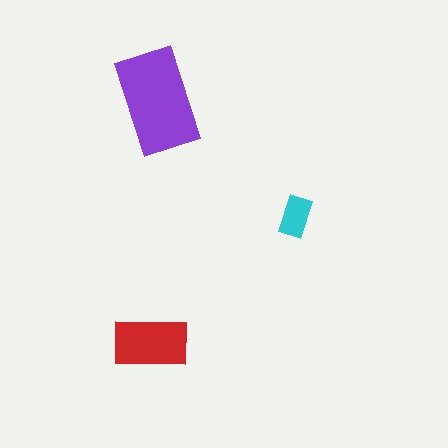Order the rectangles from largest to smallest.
the purple one, the red one, the cyan one.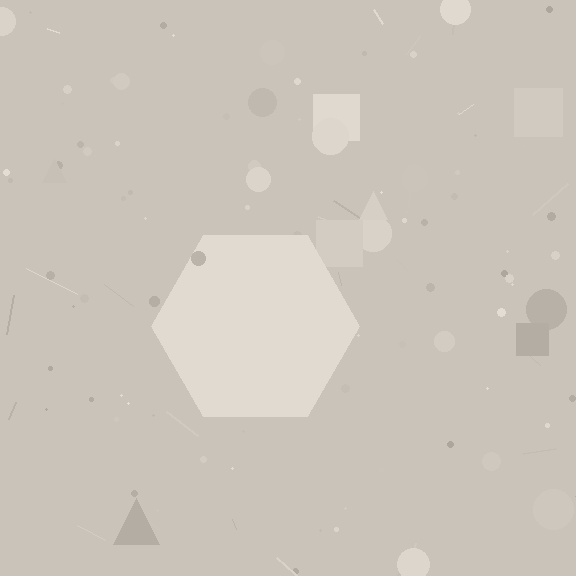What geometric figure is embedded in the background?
A hexagon is embedded in the background.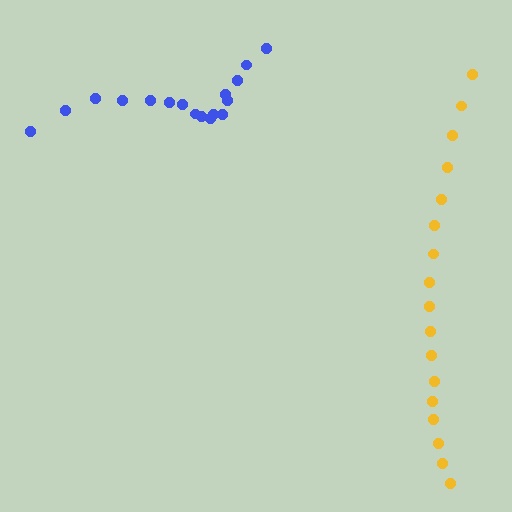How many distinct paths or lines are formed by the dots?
There are 2 distinct paths.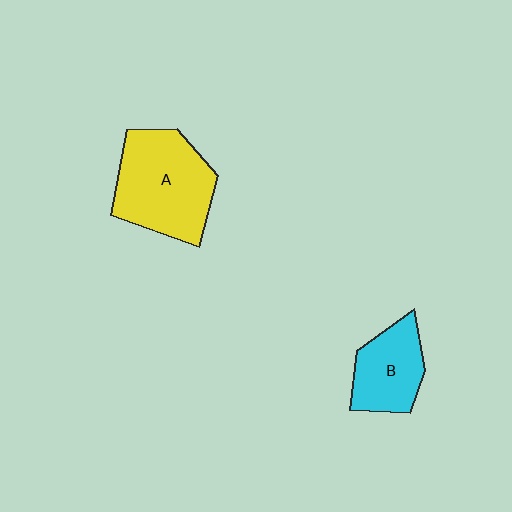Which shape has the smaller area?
Shape B (cyan).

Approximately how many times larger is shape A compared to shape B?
Approximately 1.7 times.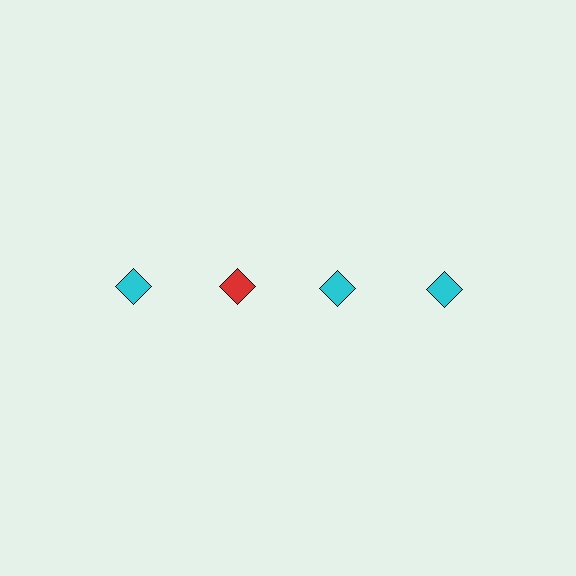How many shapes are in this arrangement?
There are 4 shapes arranged in a grid pattern.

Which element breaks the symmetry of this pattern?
The red diamond in the top row, second from left column breaks the symmetry. All other shapes are cyan diamonds.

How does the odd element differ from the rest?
It has a different color: red instead of cyan.